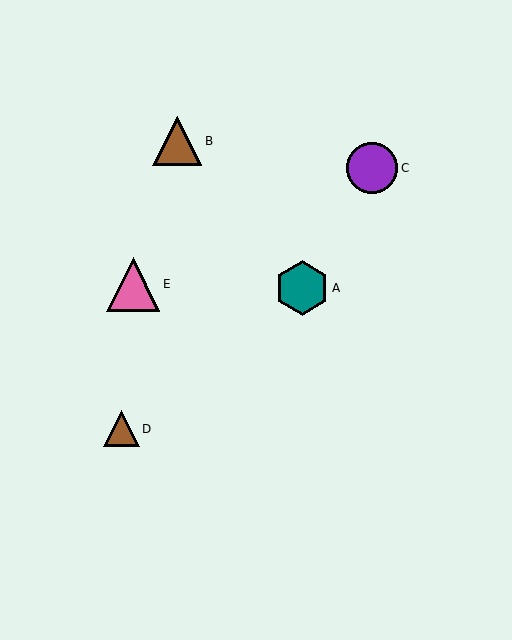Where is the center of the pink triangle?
The center of the pink triangle is at (133, 284).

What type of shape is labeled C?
Shape C is a purple circle.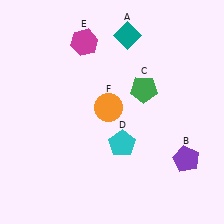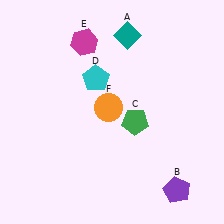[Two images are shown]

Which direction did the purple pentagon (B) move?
The purple pentagon (B) moved down.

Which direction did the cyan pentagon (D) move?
The cyan pentagon (D) moved up.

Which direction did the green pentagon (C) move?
The green pentagon (C) moved down.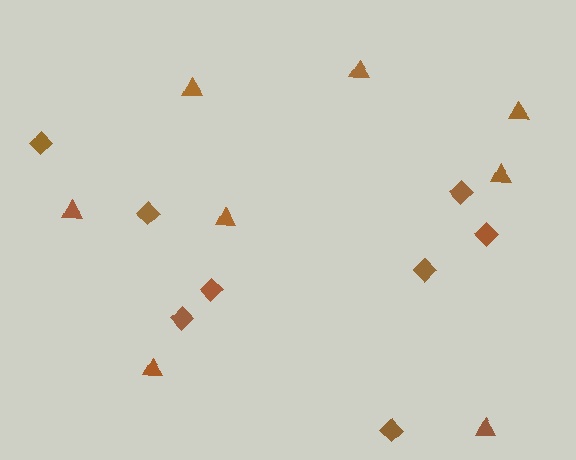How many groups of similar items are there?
There are 2 groups: one group of triangles (8) and one group of diamonds (8).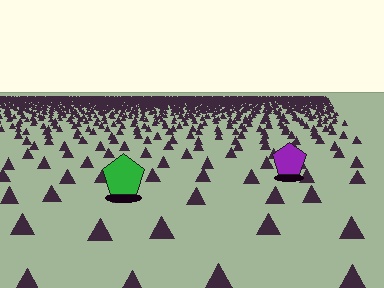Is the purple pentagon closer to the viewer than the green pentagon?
No. The green pentagon is closer — you can tell from the texture gradient: the ground texture is coarser near it.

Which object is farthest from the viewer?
The purple pentagon is farthest from the viewer. It appears smaller and the ground texture around it is denser.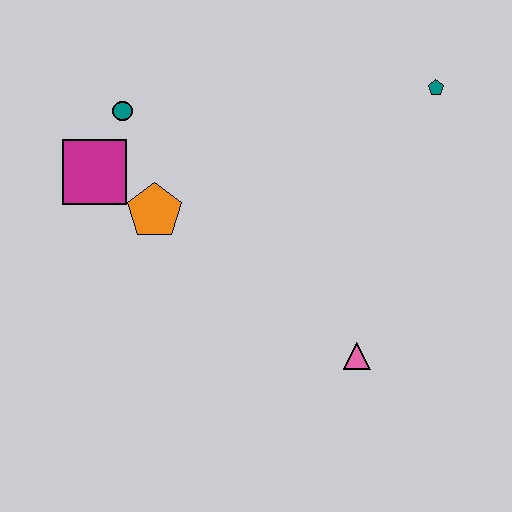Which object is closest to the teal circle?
The magenta square is closest to the teal circle.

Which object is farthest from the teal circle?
The pink triangle is farthest from the teal circle.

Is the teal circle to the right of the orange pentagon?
No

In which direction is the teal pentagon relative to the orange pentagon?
The teal pentagon is to the right of the orange pentagon.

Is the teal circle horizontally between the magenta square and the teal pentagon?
Yes